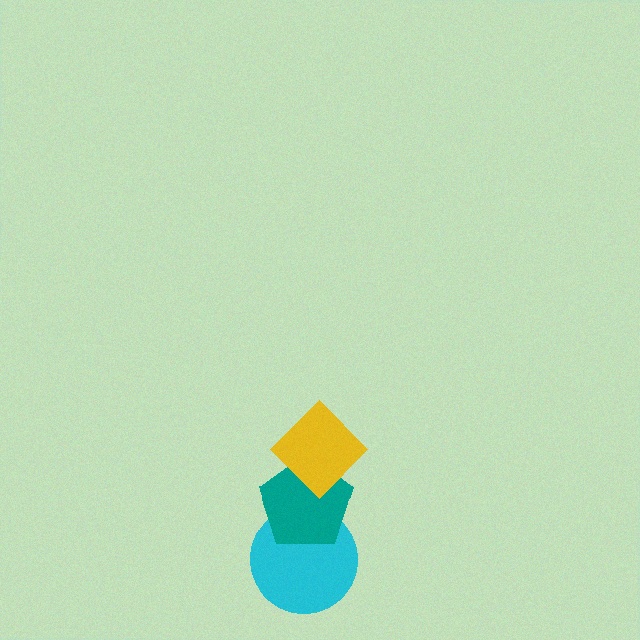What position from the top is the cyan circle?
The cyan circle is 3rd from the top.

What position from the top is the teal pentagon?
The teal pentagon is 2nd from the top.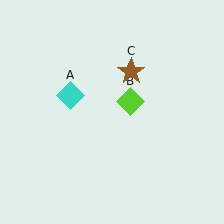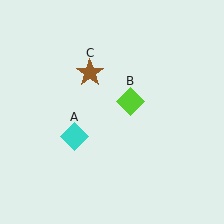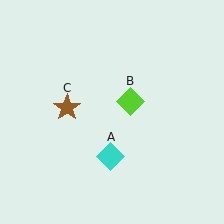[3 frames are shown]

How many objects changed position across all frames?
2 objects changed position: cyan diamond (object A), brown star (object C).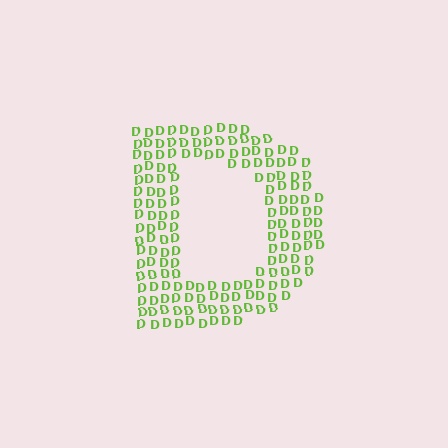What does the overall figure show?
The overall figure shows the letter D.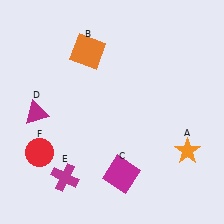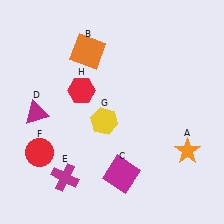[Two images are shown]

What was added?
A yellow hexagon (G), a red hexagon (H) were added in Image 2.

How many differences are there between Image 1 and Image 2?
There are 2 differences between the two images.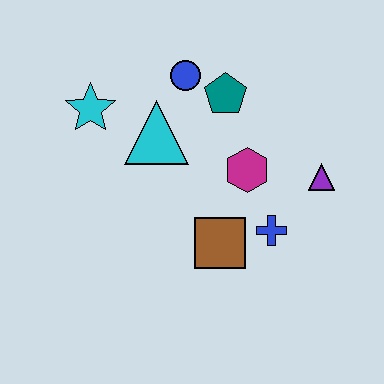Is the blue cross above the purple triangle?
No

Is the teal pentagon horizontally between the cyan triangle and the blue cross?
Yes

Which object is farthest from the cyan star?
The purple triangle is farthest from the cyan star.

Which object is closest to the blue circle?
The teal pentagon is closest to the blue circle.